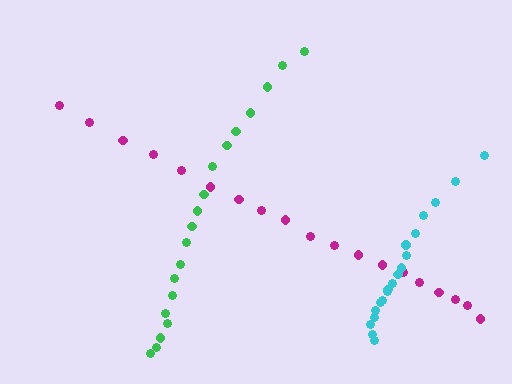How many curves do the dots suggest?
There are 3 distinct paths.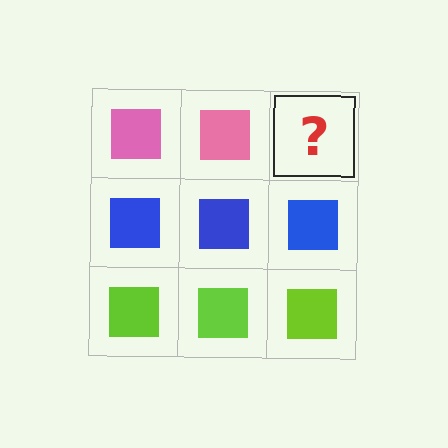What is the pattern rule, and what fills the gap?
The rule is that each row has a consistent color. The gap should be filled with a pink square.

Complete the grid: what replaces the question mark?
The question mark should be replaced with a pink square.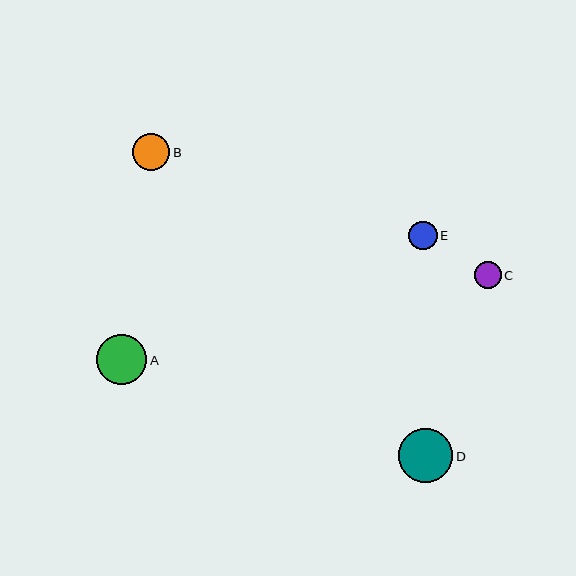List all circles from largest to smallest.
From largest to smallest: D, A, B, E, C.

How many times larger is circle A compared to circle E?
Circle A is approximately 1.8 times the size of circle E.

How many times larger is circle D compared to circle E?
Circle D is approximately 1.9 times the size of circle E.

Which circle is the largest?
Circle D is the largest with a size of approximately 54 pixels.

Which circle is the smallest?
Circle C is the smallest with a size of approximately 27 pixels.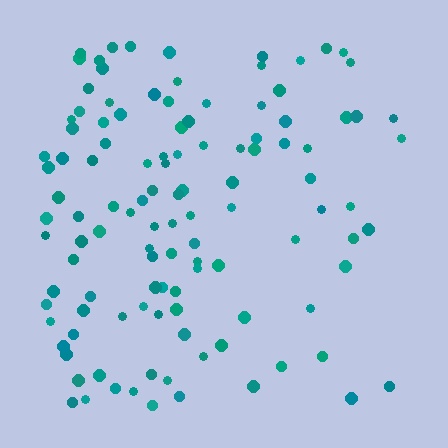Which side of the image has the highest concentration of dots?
The left.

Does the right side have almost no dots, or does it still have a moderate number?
Still a moderate number, just noticeably fewer than the left.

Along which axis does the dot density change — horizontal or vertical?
Horizontal.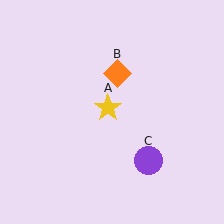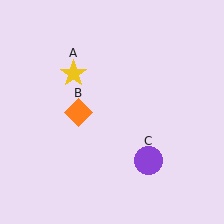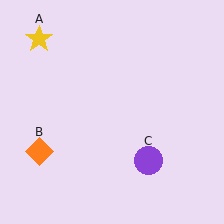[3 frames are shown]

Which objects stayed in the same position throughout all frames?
Purple circle (object C) remained stationary.